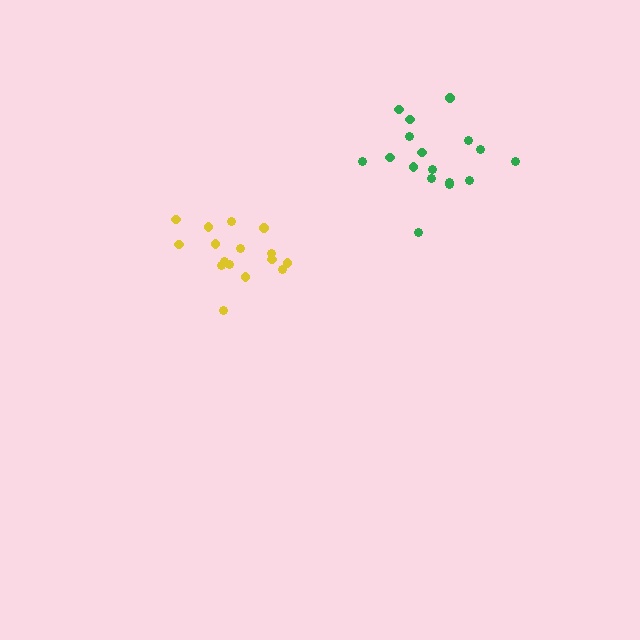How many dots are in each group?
Group 1: 16 dots, Group 2: 17 dots (33 total).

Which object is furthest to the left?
The yellow cluster is leftmost.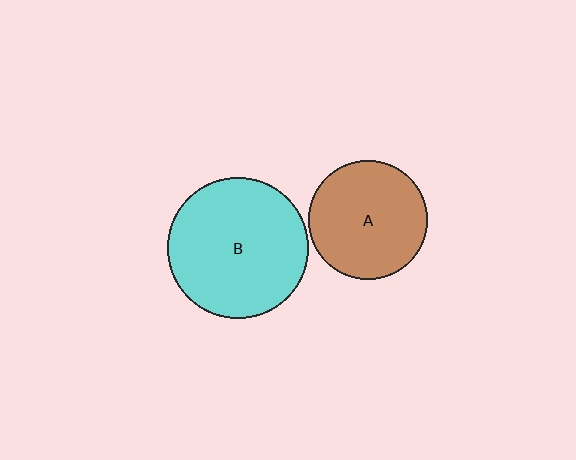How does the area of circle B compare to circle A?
Approximately 1.4 times.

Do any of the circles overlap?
No, none of the circles overlap.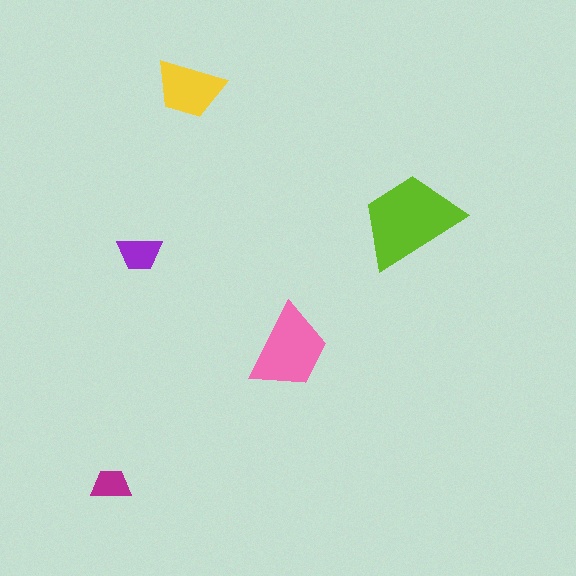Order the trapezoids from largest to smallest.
the lime one, the pink one, the yellow one, the purple one, the magenta one.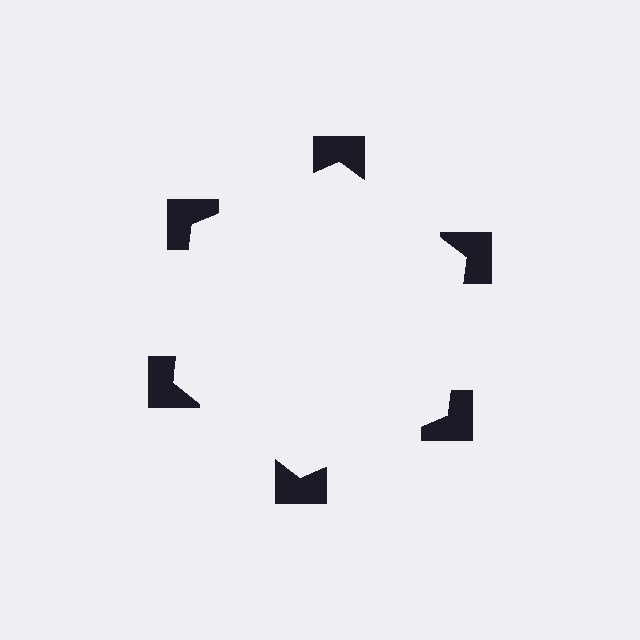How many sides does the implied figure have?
6 sides.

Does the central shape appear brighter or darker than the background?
It typically appears slightly brighter than the background, even though no actual brightness change is drawn.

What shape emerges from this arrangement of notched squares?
An illusory hexagon — its edges are inferred from the aligned wedge cuts in the notched squares, not physically drawn.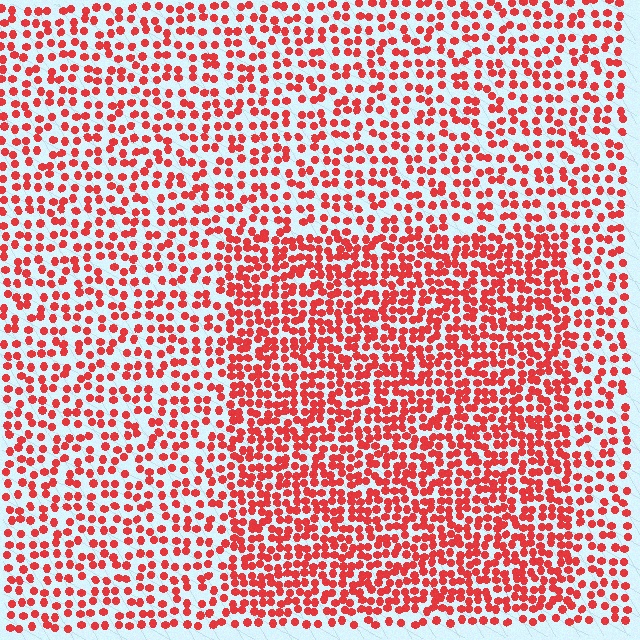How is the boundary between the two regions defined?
The boundary is defined by a change in element density (approximately 1.7x ratio). All elements are the same color, size, and shape.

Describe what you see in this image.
The image contains small red elements arranged at two different densities. A rectangle-shaped region is visible where the elements are more densely packed than the surrounding area.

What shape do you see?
I see a rectangle.